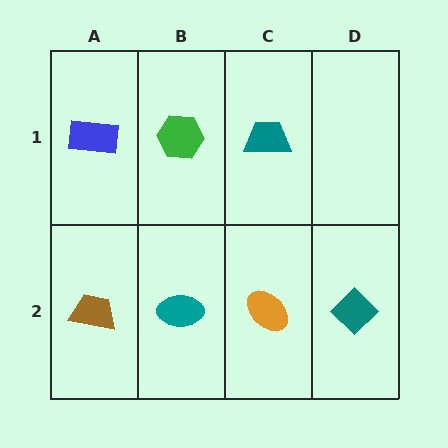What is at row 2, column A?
A brown trapezoid.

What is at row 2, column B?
A teal ellipse.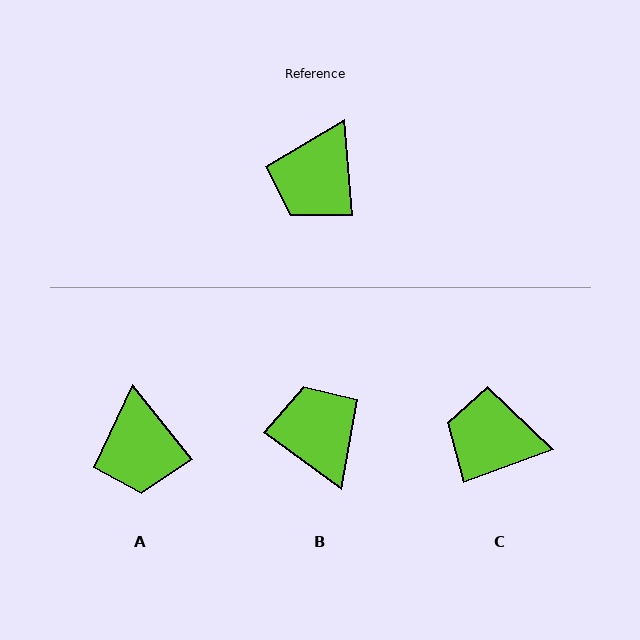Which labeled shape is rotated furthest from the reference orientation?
B, about 131 degrees away.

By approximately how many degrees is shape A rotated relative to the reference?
Approximately 34 degrees counter-clockwise.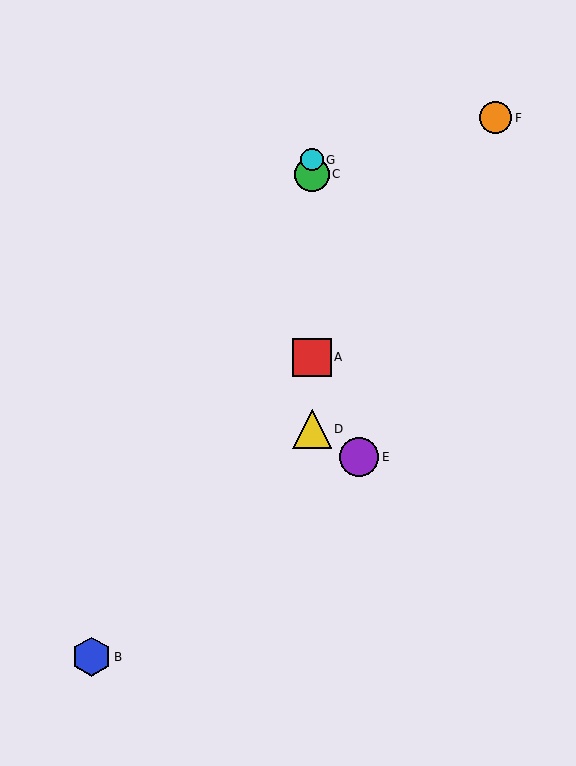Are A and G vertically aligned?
Yes, both are at x≈312.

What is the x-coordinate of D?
Object D is at x≈312.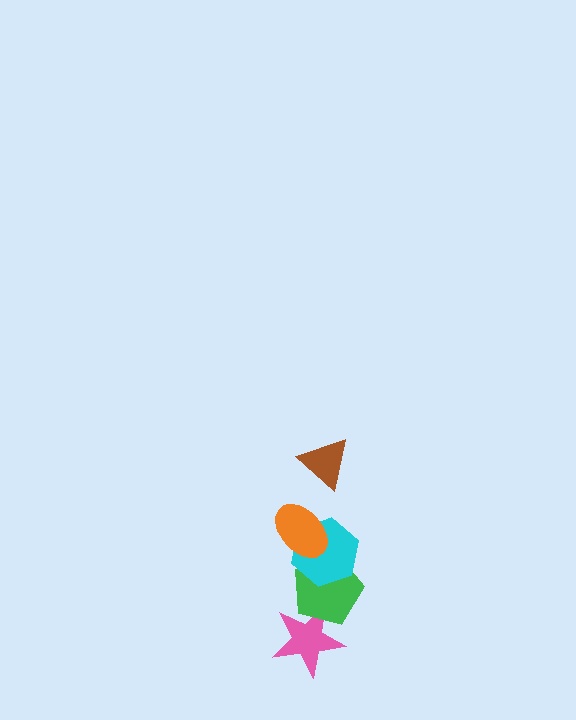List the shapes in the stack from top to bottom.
From top to bottom: the brown triangle, the orange ellipse, the cyan hexagon, the green pentagon, the pink star.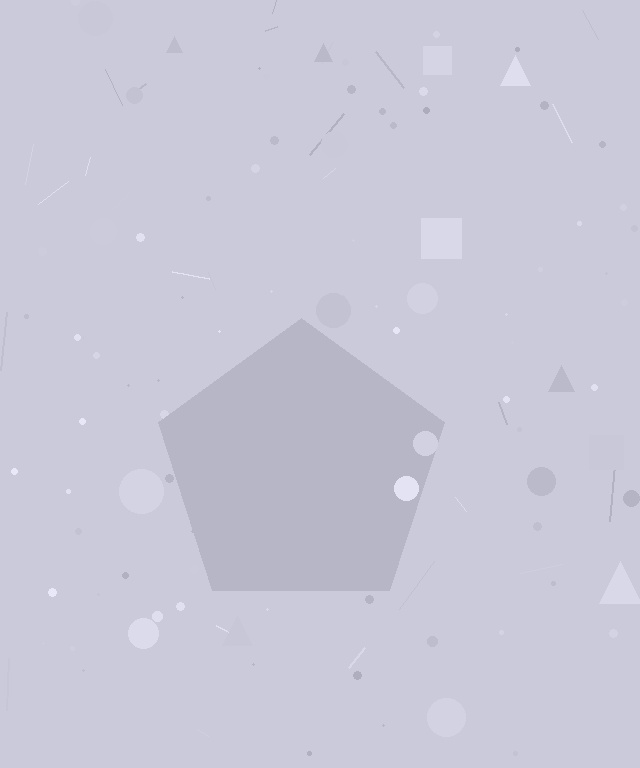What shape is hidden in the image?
A pentagon is hidden in the image.